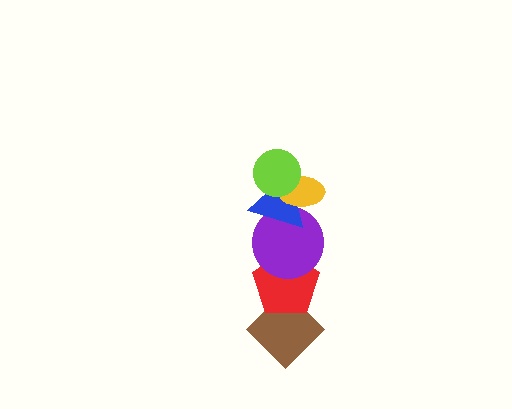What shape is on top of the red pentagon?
The purple circle is on top of the red pentagon.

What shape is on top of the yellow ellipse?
The lime circle is on top of the yellow ellipse.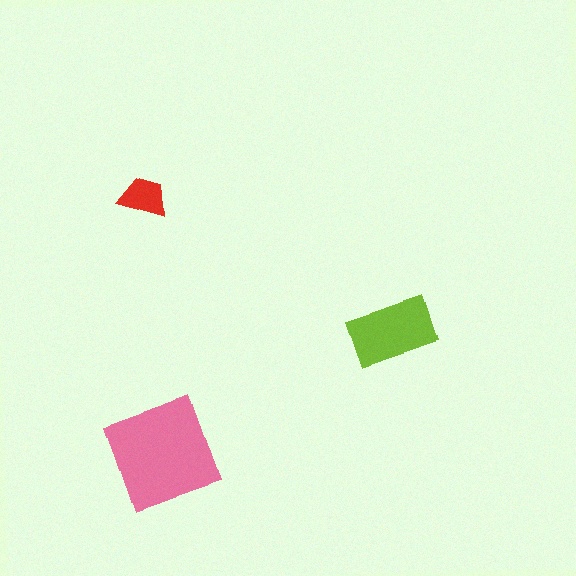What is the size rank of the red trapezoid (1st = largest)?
3rd.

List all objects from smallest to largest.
The red trapezoid, the lime rectangle, the pink diamond.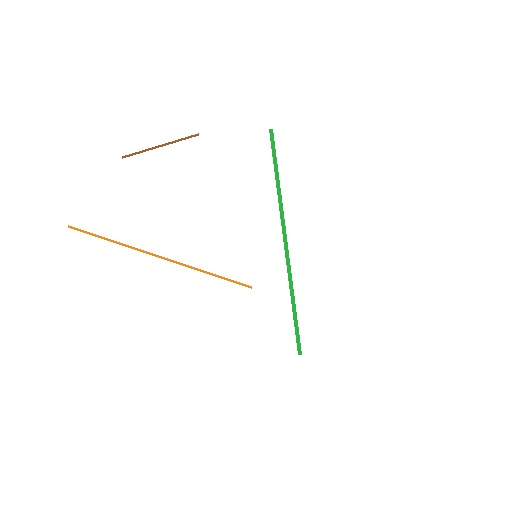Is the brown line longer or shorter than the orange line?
The orange line is longer than the brown line.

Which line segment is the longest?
The green line is the longest at approximately 227 pixels.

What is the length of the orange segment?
The orange segment is approximately 193 pixels long.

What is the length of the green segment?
The green segment is approximately 227 pixels long.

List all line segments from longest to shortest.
From longest to shortest: green, orange, brown.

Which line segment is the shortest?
The brown line is the shortest at approximately 79 pixels.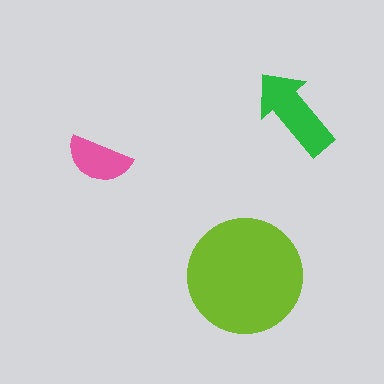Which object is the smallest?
The pink semicircle.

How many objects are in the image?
There are 3 objects in the image.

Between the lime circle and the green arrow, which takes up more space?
The lime circle.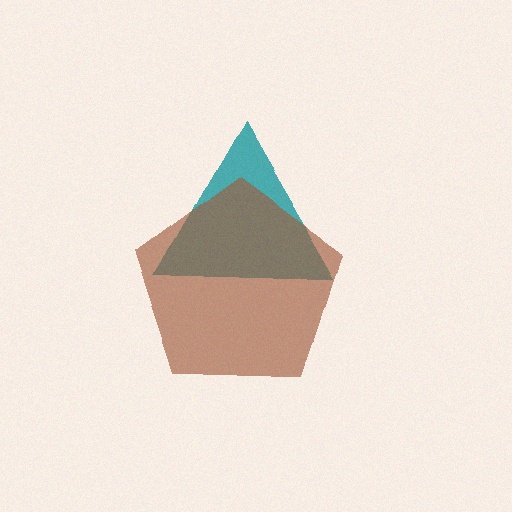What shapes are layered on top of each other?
The layered shapes are: a teal triangle, a brown pentagon.